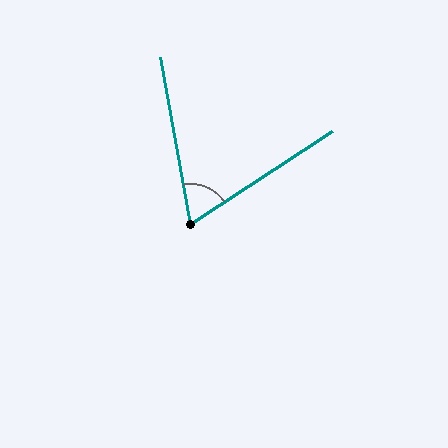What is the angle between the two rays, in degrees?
Approximately 67 degrees.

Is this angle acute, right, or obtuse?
It is acute.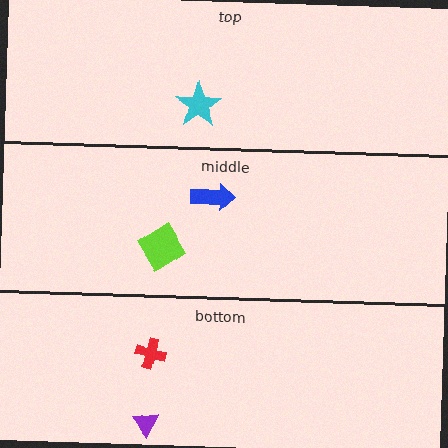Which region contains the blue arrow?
The middle region.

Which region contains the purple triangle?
The bottom region.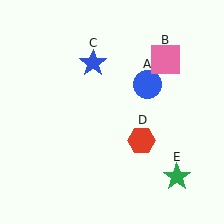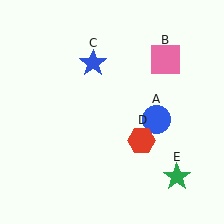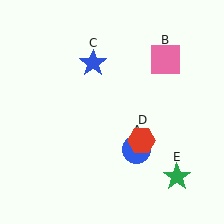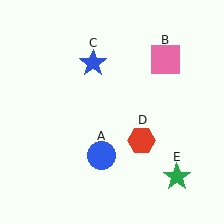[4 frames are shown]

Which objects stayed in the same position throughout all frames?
Pink square (object B) and blue star (object C) and red hexagon (object D) and green star (object E) remained stationary.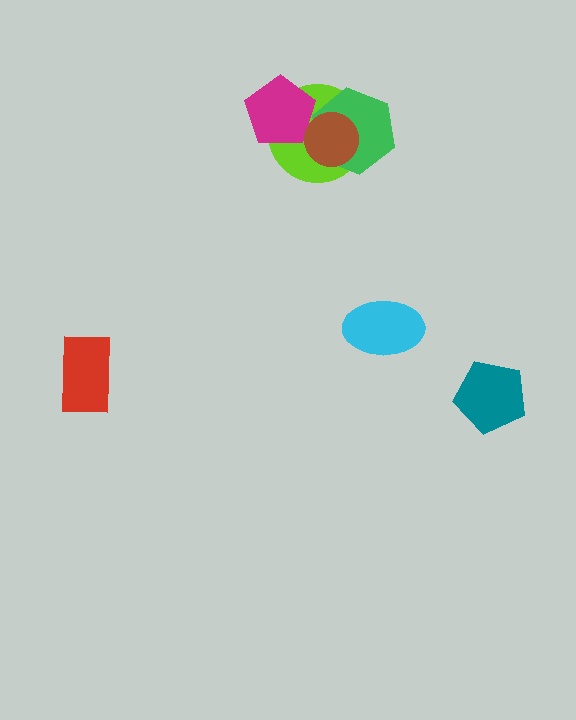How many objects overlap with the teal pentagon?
0 objects overlap with the teal pentagon.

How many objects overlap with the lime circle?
3 objects overlap with the lime circle.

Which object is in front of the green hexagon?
The brown circle is in front of the green hexagon.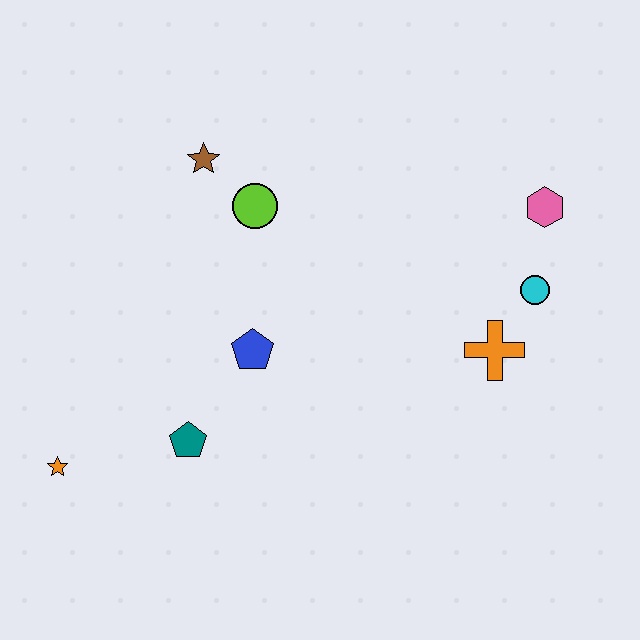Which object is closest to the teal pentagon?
The blue pentagon is closest to the teal pentagon.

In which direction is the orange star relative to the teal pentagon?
The orange star is to the left of the teal pentagon.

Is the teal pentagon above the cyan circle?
No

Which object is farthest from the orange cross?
The orange star is farthest from the orange cross.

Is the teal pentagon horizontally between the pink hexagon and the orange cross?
No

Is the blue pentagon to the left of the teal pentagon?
No